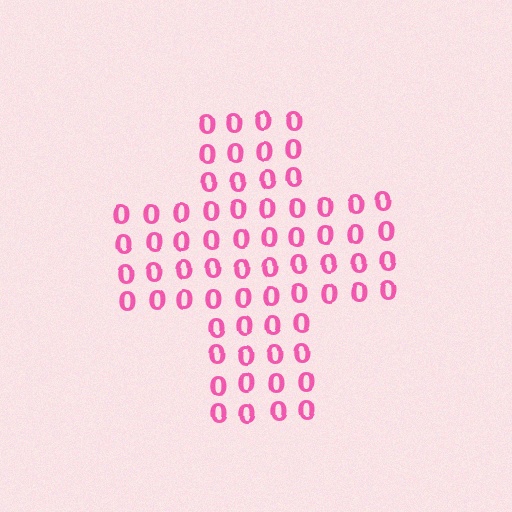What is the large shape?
The large shape is a cross.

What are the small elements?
The small elements are digit 0's.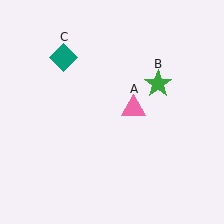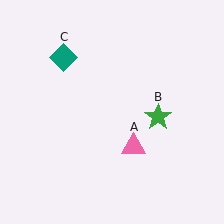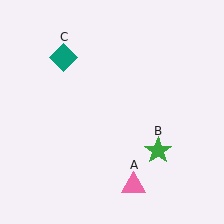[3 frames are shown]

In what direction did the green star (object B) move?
The green star (object B) moved down.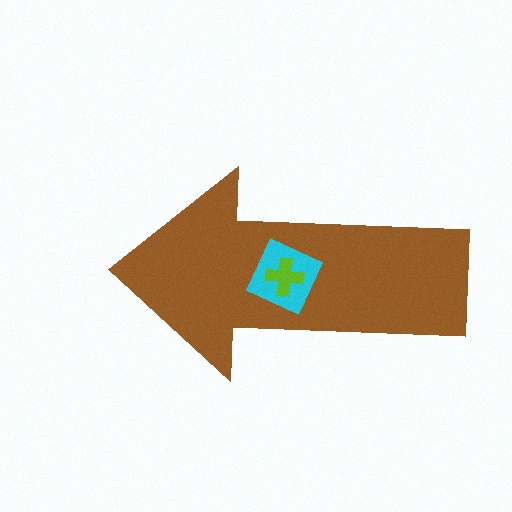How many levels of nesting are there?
3.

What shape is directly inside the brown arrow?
The cyan square.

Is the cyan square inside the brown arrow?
Yes.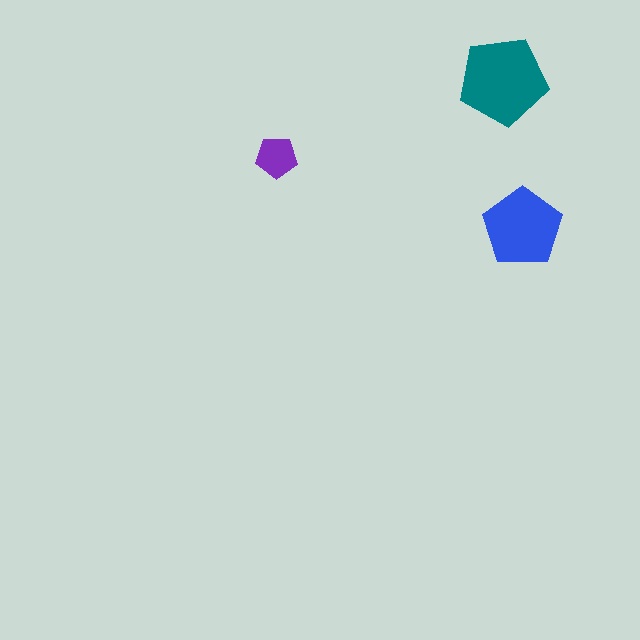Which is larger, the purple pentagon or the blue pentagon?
The blue one.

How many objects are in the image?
There are 3 objects in the image.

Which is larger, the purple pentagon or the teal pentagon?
The teal one.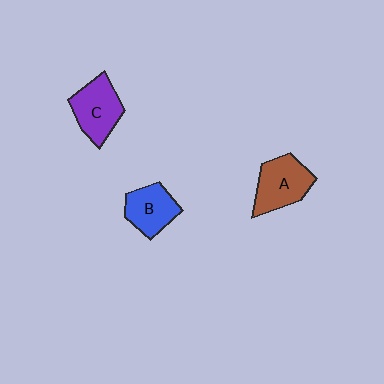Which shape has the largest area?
Shape A (brown).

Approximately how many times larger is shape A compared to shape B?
Approximately 1.2 times.